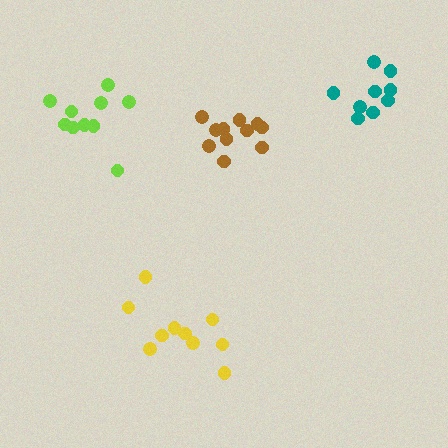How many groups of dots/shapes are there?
There are 4 groups.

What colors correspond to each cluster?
The clusters are colored: brown, teal, yellow, lime.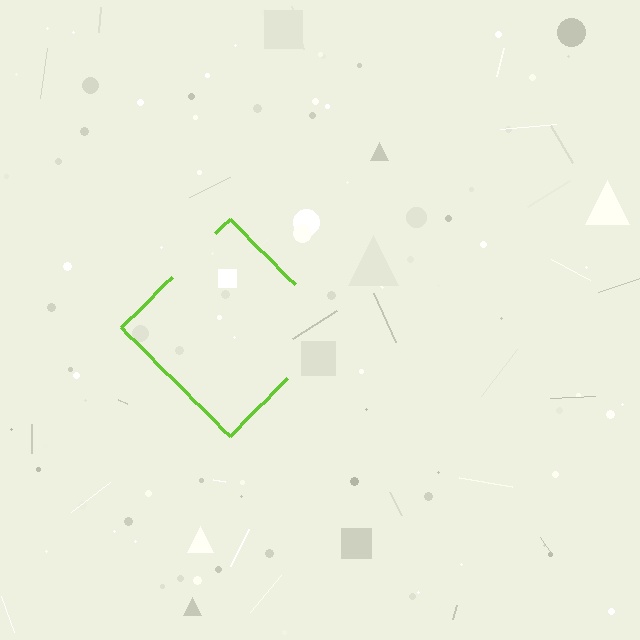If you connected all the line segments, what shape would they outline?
They would outline a diamond.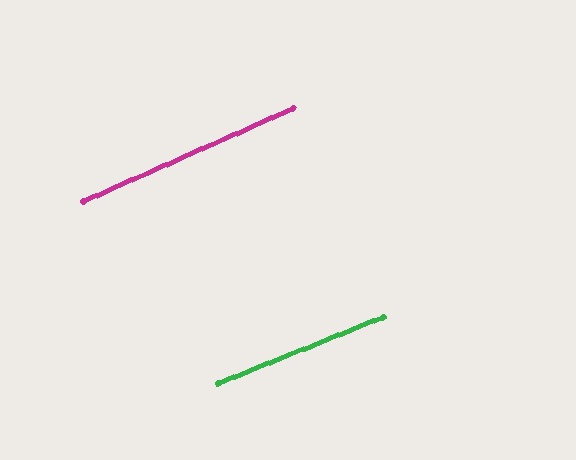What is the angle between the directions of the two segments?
Approximately 2 degrees.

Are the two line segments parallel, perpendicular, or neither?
Parallel — their directions differ by only 1.9°.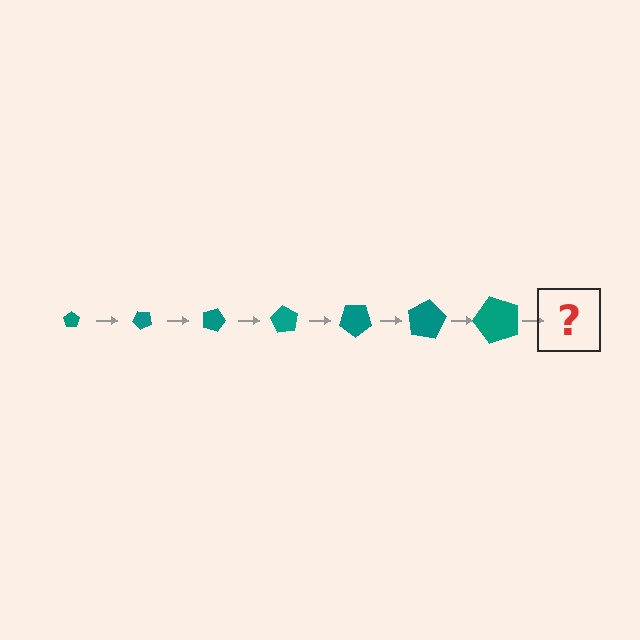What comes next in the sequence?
The next element should be a pentagon, larger than the previous one and rotated 315 degrees from the start.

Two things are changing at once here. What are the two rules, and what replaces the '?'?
The two rules are that the pentagon grows larger each step and it rotates 45 degrees each step. The '?' should be a pentagon, larger than the previous one and rotated 315 degrees from the start.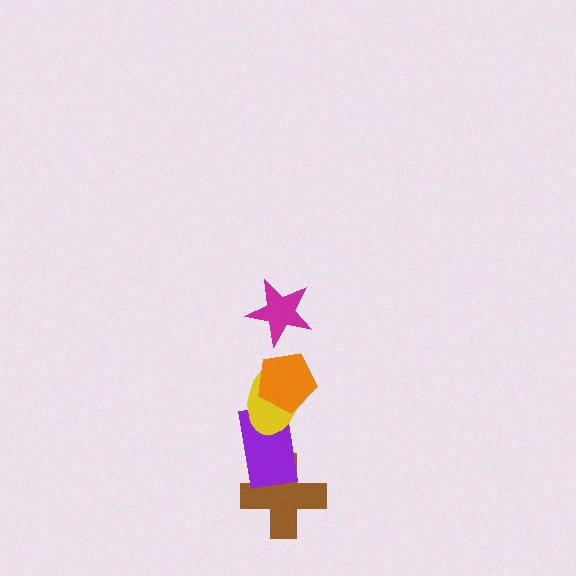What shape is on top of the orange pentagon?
The magenta star is on top of the orange pentagon.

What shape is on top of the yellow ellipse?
The orange pentagon is on top of the yellow ellipse.